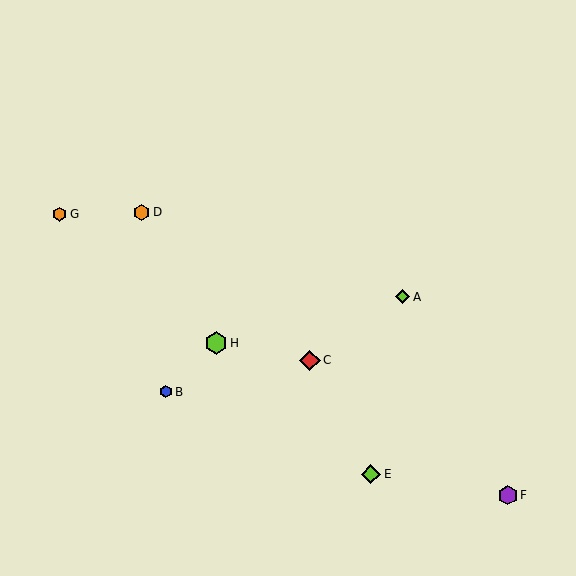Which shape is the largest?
The lime hexagon (labeled H) is the largest.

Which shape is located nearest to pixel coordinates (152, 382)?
The blue hexagon (labeled B) at (166, 392) is nearest to that location.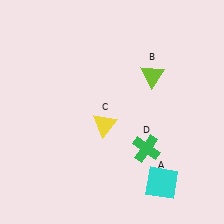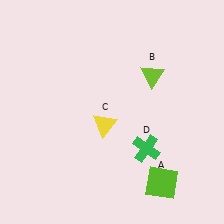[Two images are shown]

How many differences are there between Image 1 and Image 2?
There is 1 difference between the two images.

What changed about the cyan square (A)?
In Image 1, A is cyan. In Image 2, it changed to lime.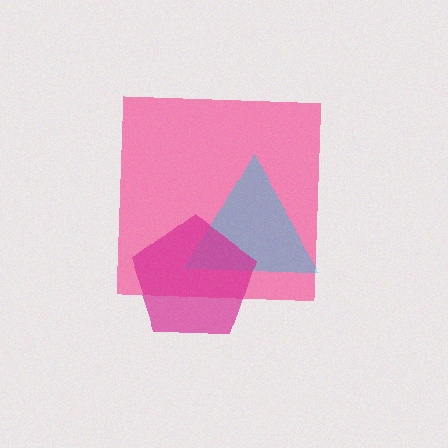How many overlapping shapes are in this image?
There are 3 overlapping shapes in the image.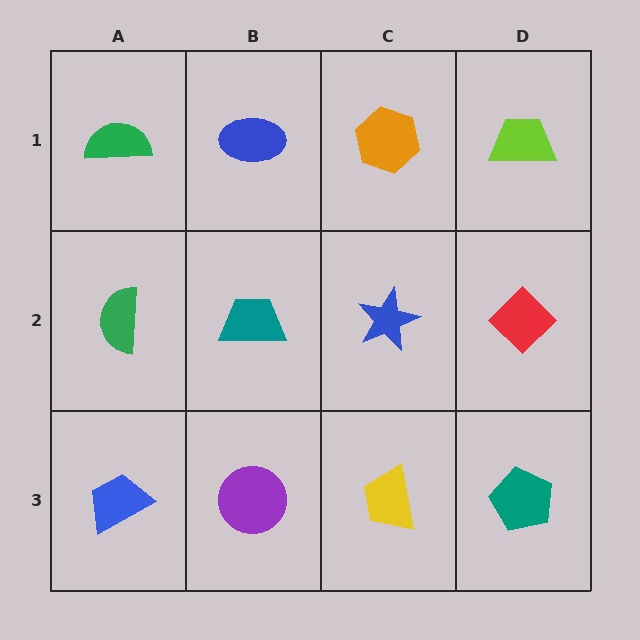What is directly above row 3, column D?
A red diamond.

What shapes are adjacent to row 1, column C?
A blue star (row 2, column C), a blue ellipse (row 1, column B), a lime trapezoid (row 1, column D).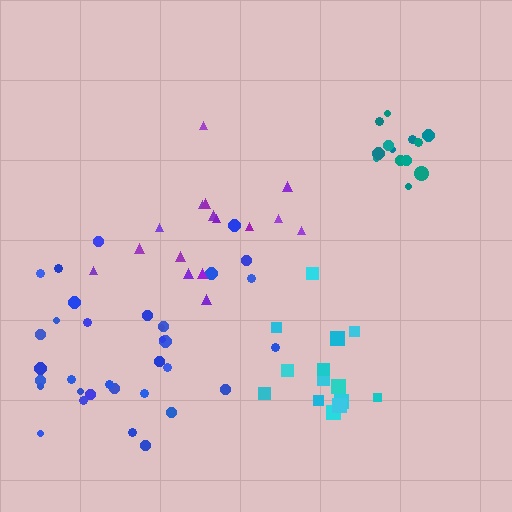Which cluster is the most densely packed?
Teal.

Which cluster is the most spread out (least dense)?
Purple.